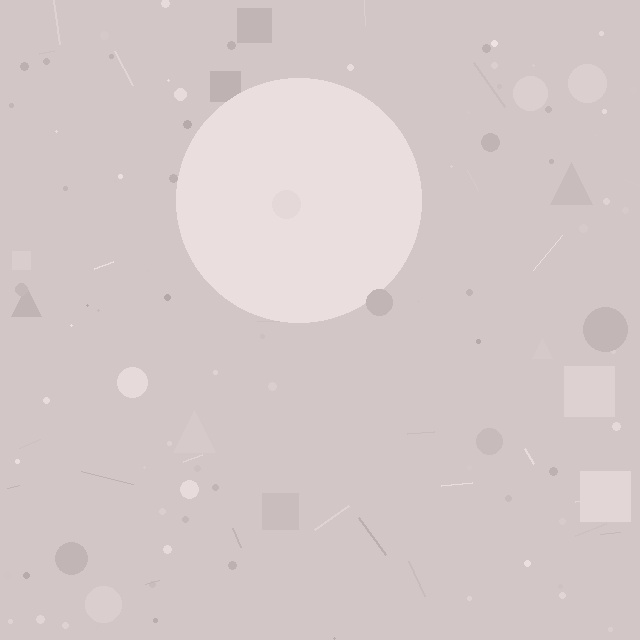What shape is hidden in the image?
A circle is hidden in the image.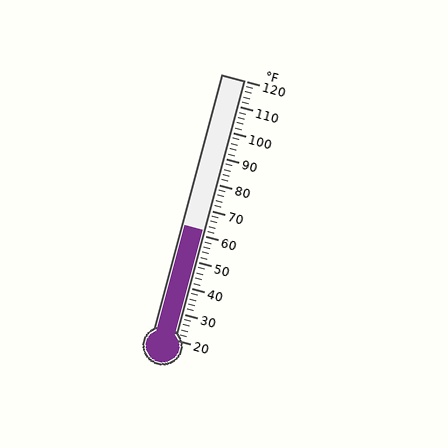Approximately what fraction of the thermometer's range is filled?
The thermometer is filled to approximately 40% of its range.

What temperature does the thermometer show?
The thermometer shows approximately 62°F.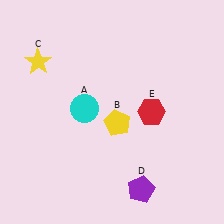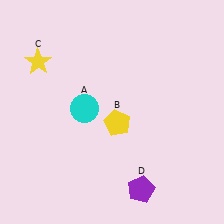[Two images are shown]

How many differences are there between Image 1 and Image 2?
There is 1 difference between the two images.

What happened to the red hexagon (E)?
The red hexagon (E) was removed in Image 2. It was in the top-right area of Image 1.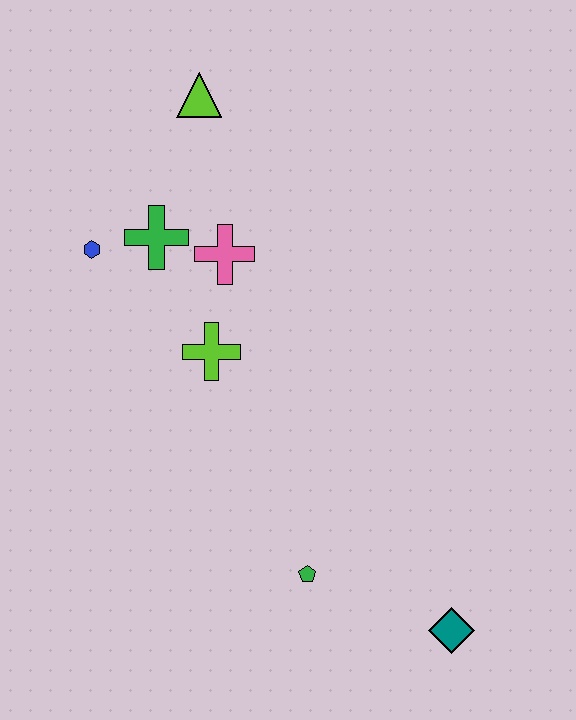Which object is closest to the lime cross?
The pink cross is closest to the lime cross.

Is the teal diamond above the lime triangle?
No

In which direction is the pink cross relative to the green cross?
The pink cross is to the right of the green cross.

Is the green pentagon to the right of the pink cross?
Yes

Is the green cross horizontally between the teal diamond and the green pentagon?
No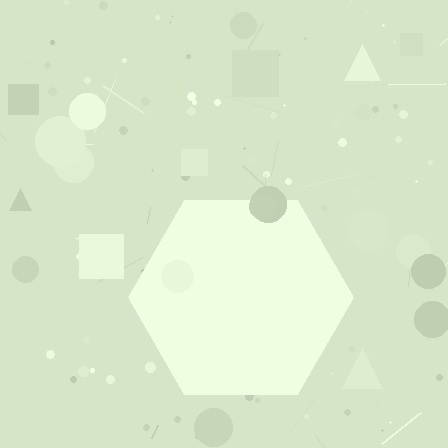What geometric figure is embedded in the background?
A hexagon is embedded in the background.